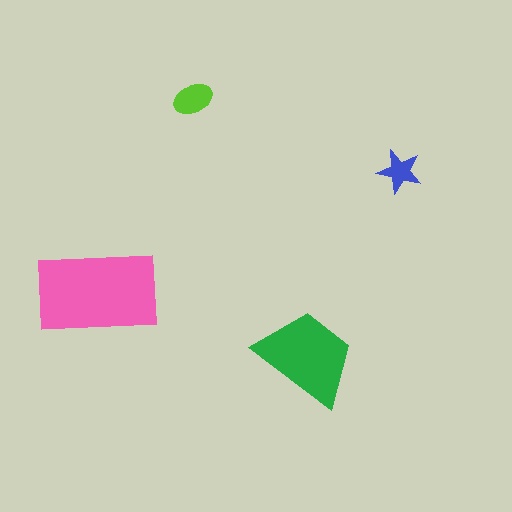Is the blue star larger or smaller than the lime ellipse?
Smaller.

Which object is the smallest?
The blue star.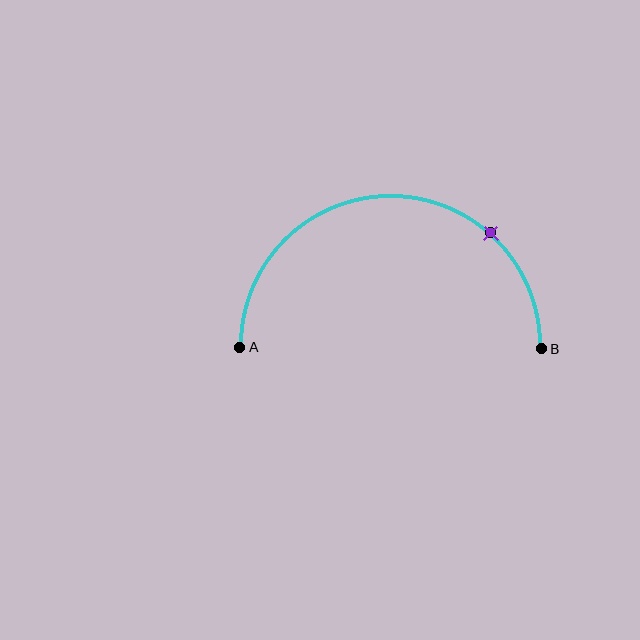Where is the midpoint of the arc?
The arc midpoint is the point on the curve farthest from the straight line joining A and B. It sits above that line.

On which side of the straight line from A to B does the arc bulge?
The arc bulges above the straight line connecting A and B.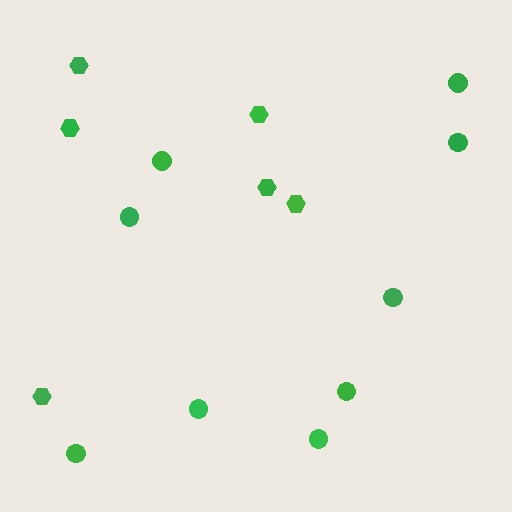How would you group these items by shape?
There are 2 groups: one group of hexagons (6) and one group of circles (9).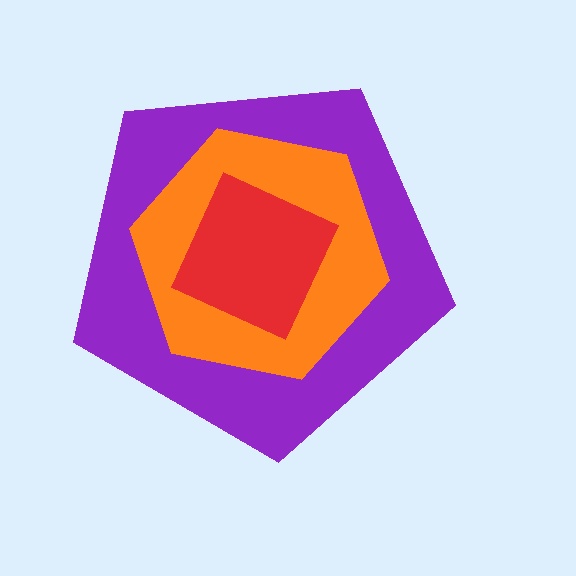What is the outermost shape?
The purple pentagon.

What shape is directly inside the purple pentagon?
The orange hexagon.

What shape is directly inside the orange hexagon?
The red diamond.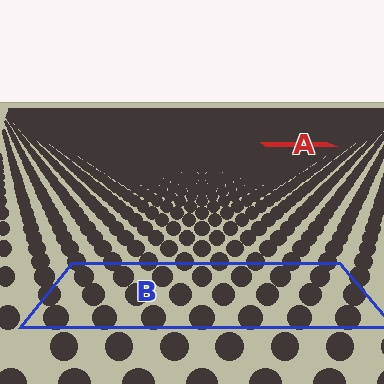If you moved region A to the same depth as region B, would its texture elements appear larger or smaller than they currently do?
They would appear larger. At a closer depth, the same texture elements are projected at a bigger on-screen size.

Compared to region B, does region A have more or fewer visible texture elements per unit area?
Region A has more texture elements per unit area — they are packed more densely because it is farther away.